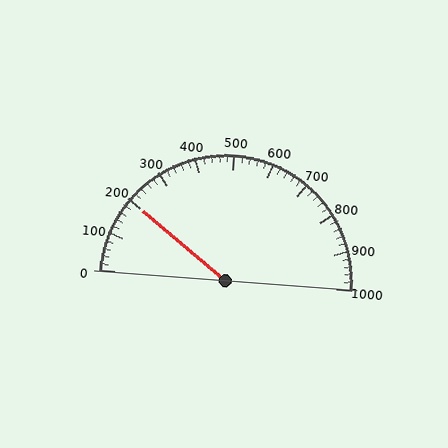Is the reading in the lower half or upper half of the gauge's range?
The reading is in the lower half of the range (0 to 1000).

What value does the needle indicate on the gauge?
The needle indicates approximately 200.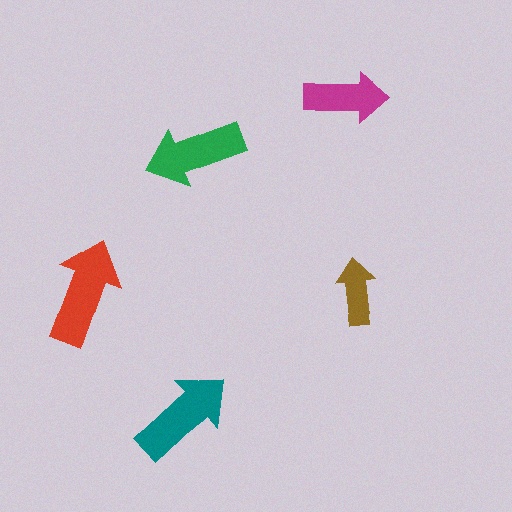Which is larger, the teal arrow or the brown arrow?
The teal one.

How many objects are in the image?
There are 5 objects in the image.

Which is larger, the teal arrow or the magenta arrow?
The teal one.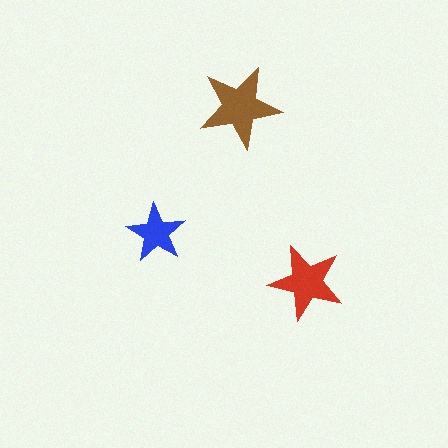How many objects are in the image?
There are 3 objects in the image.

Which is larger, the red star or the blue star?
The red one.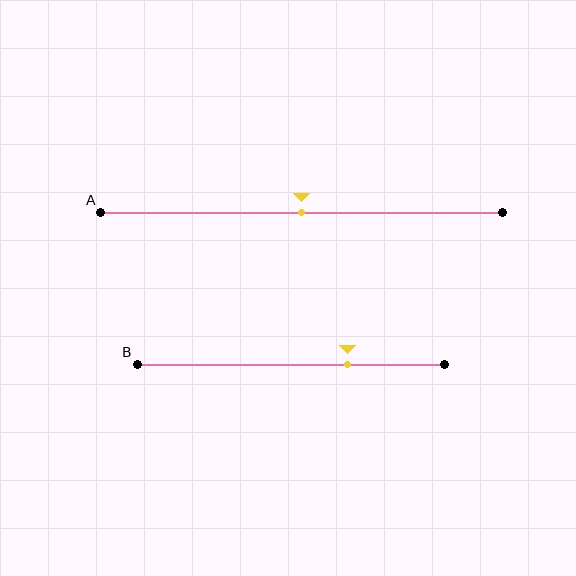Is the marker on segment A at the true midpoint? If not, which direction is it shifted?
Yes, the marker on segment A is at the true midpoint.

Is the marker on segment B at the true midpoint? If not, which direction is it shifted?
No, the marker on segment B is shifted to the right by about 18% of the segment length.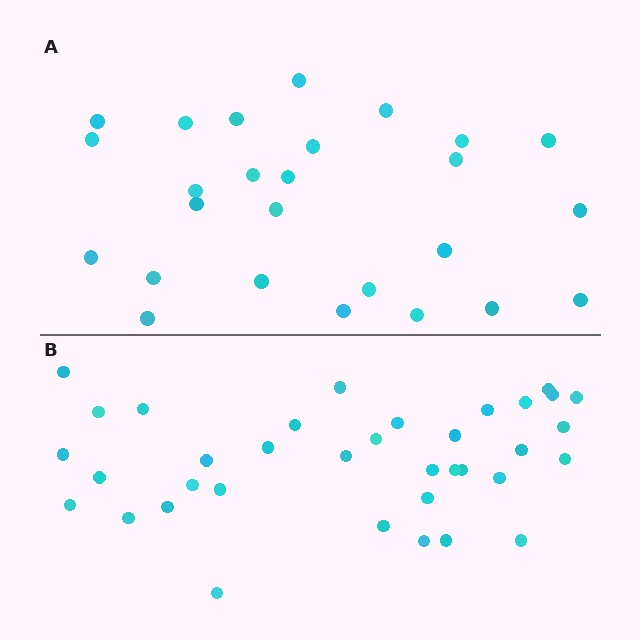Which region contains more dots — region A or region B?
Region B (the bottom region) has more dots.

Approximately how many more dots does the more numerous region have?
Region B has roughly 10 or so more dots than region A.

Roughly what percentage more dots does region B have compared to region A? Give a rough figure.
About 40% more.